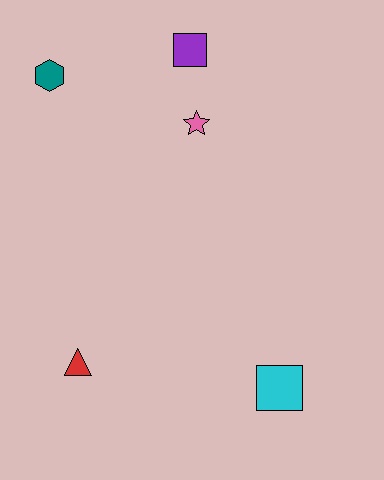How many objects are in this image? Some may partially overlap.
There are 5 objects.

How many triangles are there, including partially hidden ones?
There is 1 triangle.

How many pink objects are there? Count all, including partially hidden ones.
There is 1 pink object.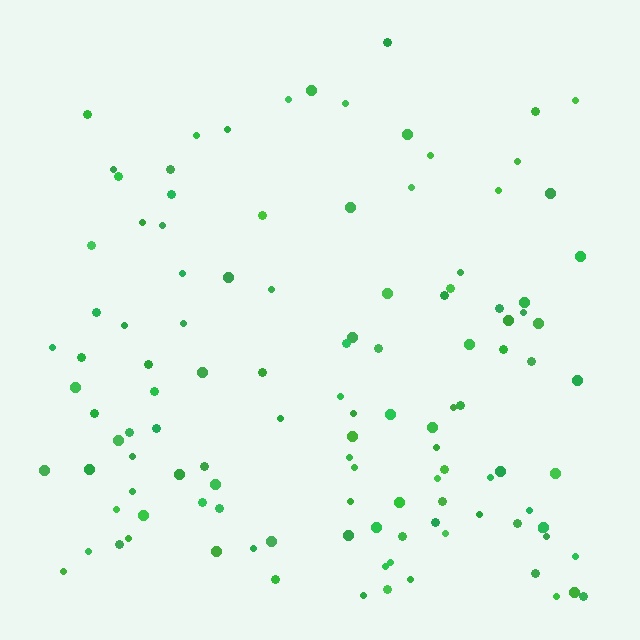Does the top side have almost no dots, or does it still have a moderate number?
Still a moderate number, just noticeably fewer than the bottom.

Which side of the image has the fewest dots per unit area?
The top.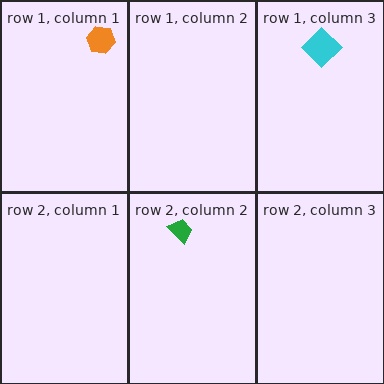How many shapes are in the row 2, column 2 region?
1.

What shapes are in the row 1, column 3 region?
The cyan diamond.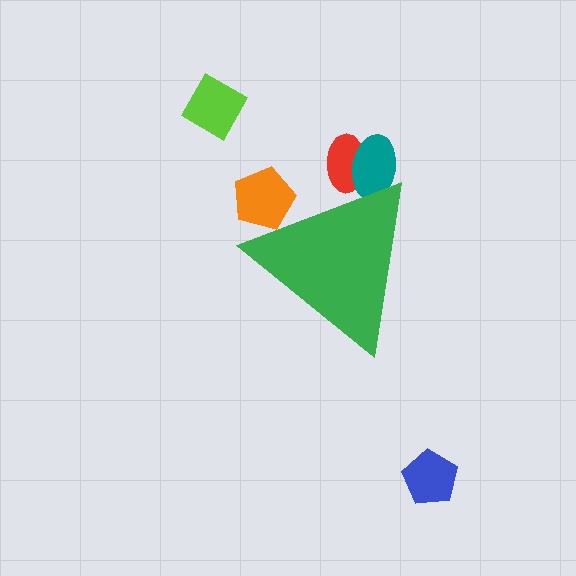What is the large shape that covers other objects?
A green triangle.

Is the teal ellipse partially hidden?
Yes, the teal ellipse is partially hidden behind the green triangle.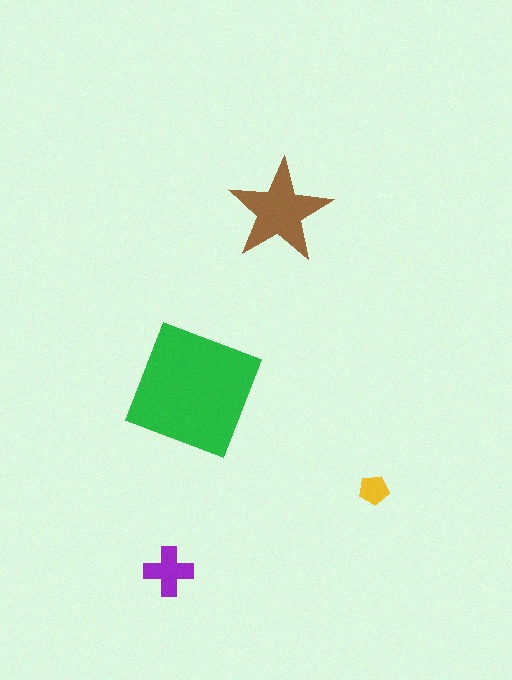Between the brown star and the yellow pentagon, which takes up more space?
The brown star.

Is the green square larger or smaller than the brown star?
Larger.